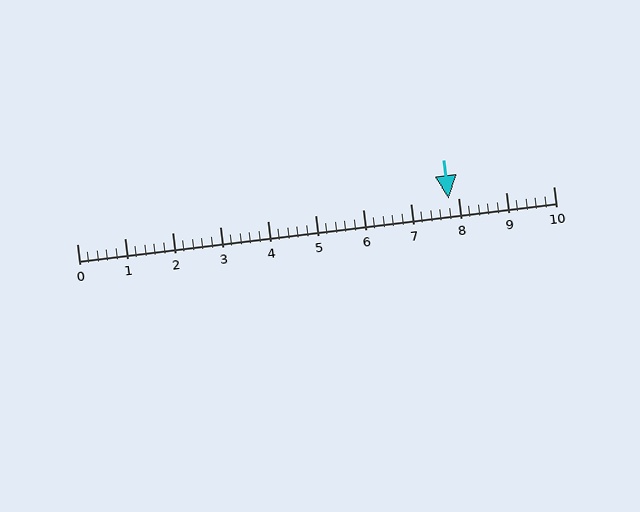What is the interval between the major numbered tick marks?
The major tick marks are spaced 1 units apart.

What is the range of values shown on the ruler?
The ruler shows values from 0 to 10.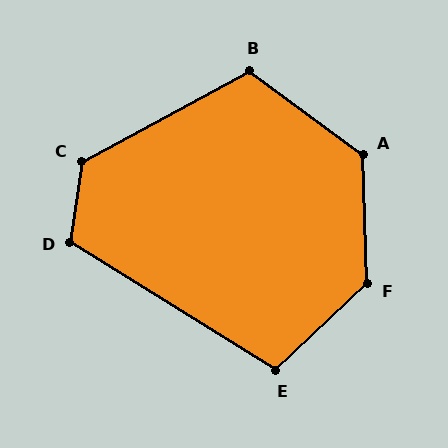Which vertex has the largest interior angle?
F, at approximately 131 degrees.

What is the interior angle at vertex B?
Approximately 115 degrees (obtuse).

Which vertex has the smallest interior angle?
E, at approximately 105 degrees.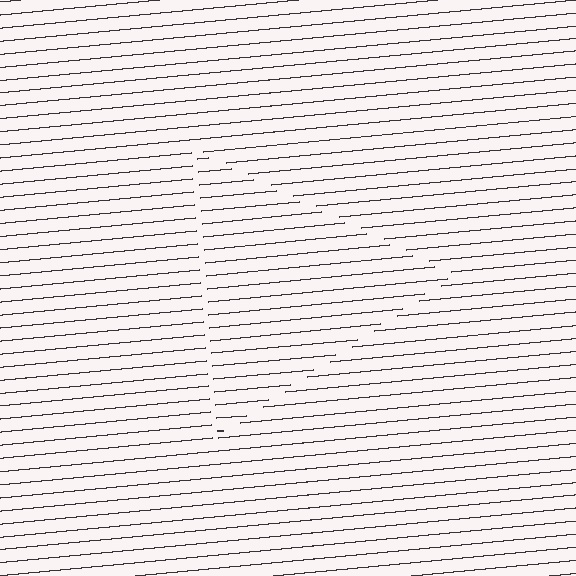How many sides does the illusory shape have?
3 sides — the line-ends trace a triangle.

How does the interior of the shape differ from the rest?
The interior of the shape contains the same grating, shifted by half a period — the contour is defined by the phase discontinuity where line-ends from the inner and outer gratings abut.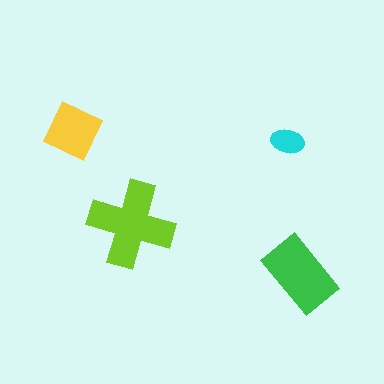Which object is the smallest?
The cyan ellipse.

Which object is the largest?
The lime cross.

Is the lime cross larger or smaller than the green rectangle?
Larger.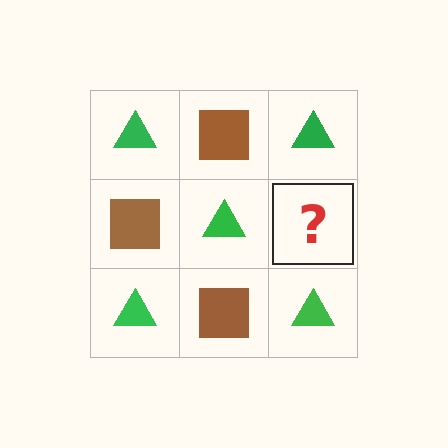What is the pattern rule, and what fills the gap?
The rule is that it alternates green triangle and brown square in a checkerboard pattern. The gap should be filled with a brown square.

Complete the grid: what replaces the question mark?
The question mark should be replaced with a brown square.